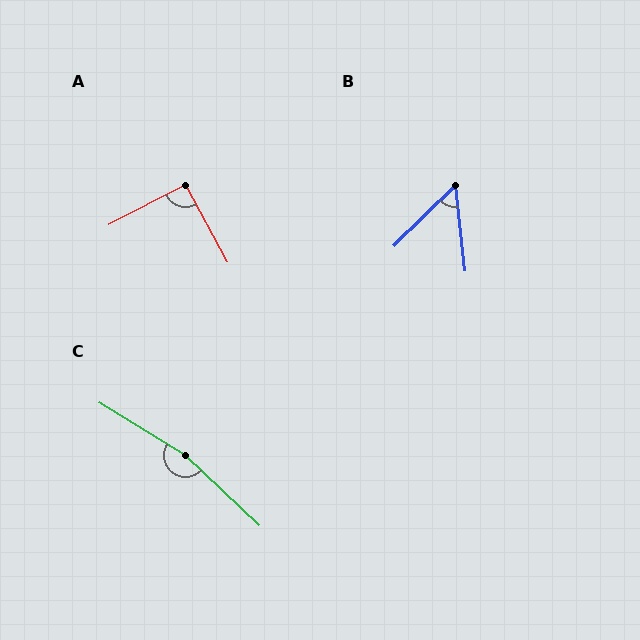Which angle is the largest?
C, at approximately 168 degrees.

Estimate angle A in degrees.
Approximately 91 degrees.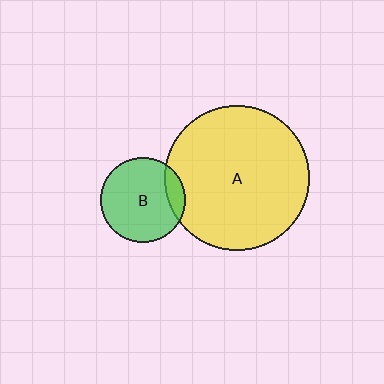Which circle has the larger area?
Circle A (yellow).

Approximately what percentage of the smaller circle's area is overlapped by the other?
Approximately 15%.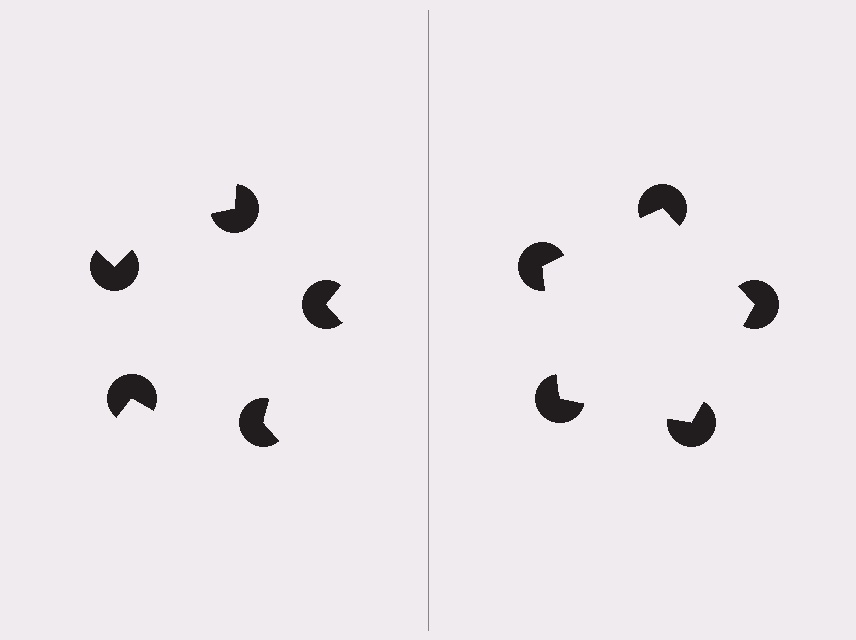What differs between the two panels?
The pac-man discs are positioned identically on both sides; only the wedge orientations differ. On the right they align to a pentagon; on the left they are misaligned.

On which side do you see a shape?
An illusory pentagon appears on the right side. On the left side the wedge cuts are rotated, so no coherent shape forms.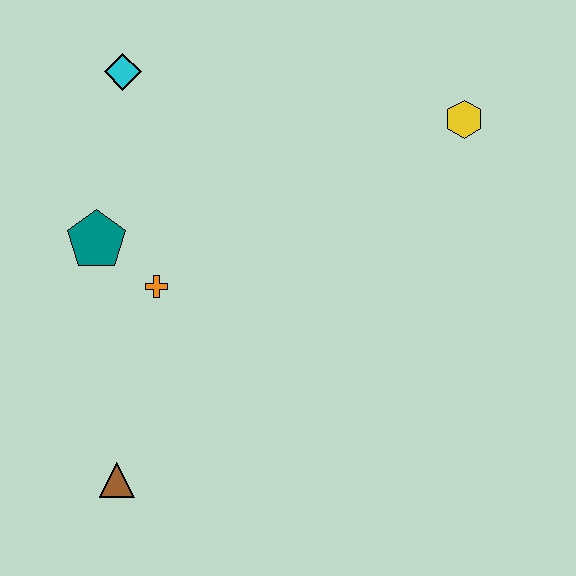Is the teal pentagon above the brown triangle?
Yes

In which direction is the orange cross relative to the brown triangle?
The orange cross is above the brown triangle.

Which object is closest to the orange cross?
The teal pentagon is closest to the orange cross.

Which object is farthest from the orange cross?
The yellow hexagon is farthest from the orange cross.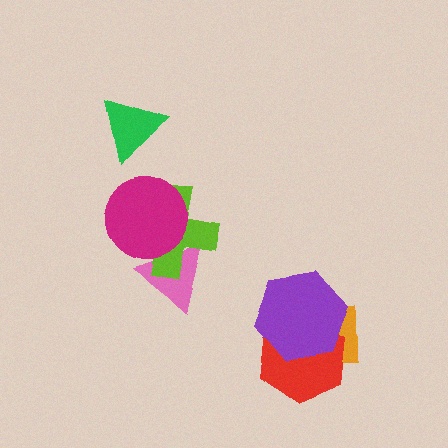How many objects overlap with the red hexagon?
2 objects overlap with the red hexagon.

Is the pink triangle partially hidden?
Yes, it is partially covered by another shape.